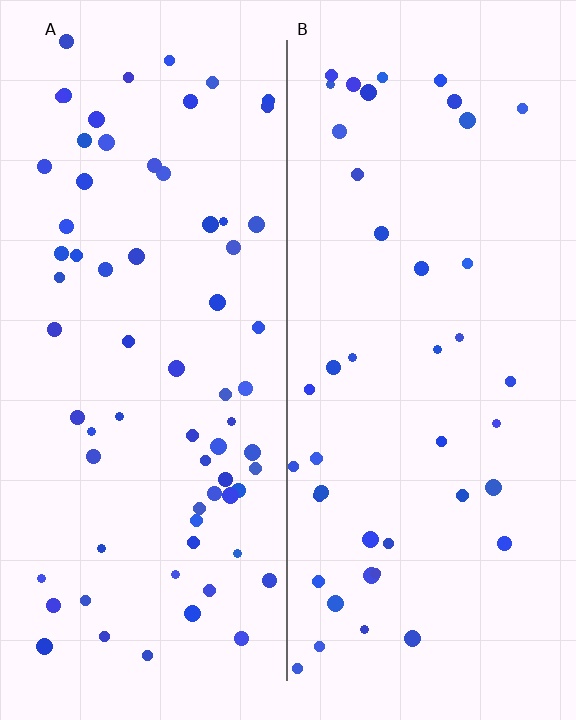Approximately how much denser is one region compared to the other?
Approximately 1.6× — region A over region B.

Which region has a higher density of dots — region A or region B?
A (the left).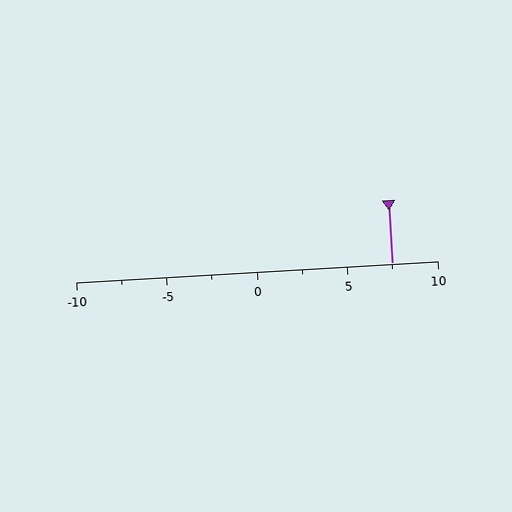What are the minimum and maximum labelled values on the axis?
The axis runs from -10 to 10.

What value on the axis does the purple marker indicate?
The marker indicates approximately 7.5.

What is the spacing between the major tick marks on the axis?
The major ticks are spaced 5 apart.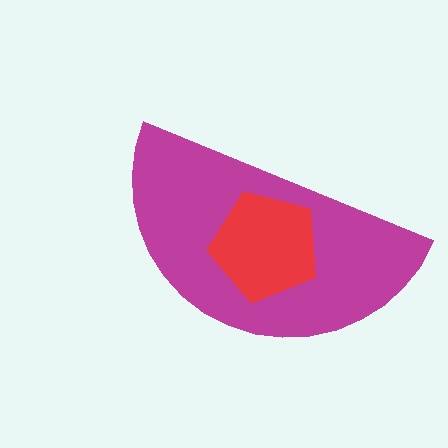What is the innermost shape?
The red pentagon.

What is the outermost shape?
The magenta semicircle.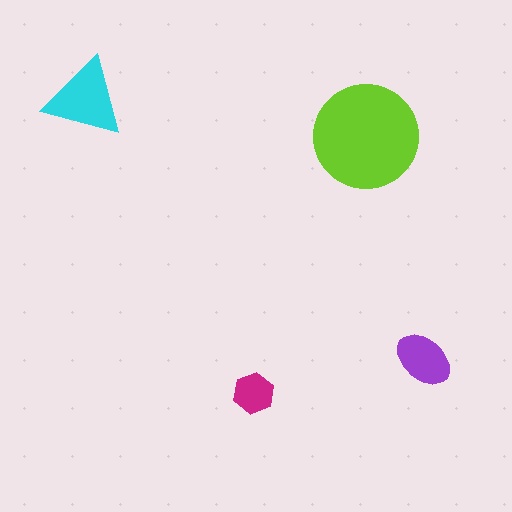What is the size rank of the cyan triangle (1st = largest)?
2nd.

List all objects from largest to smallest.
The lime circle, the cyan triangle, the purple ellipse, the magenta hexagon.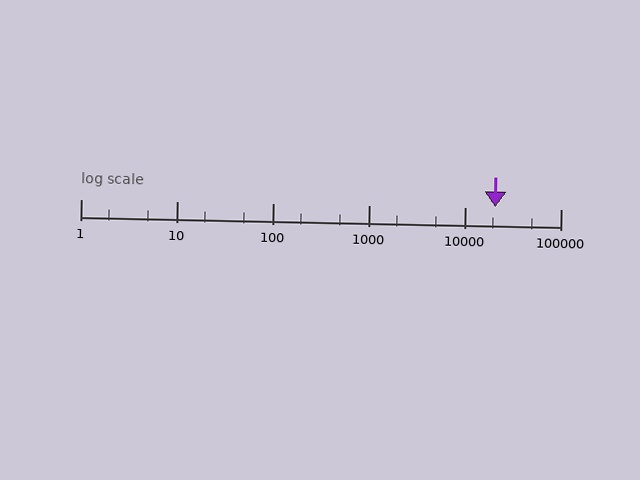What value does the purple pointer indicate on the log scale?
The pointer indicates approximately 21000.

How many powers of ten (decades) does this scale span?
The scale spans 5 decades, from 1 to 100000.